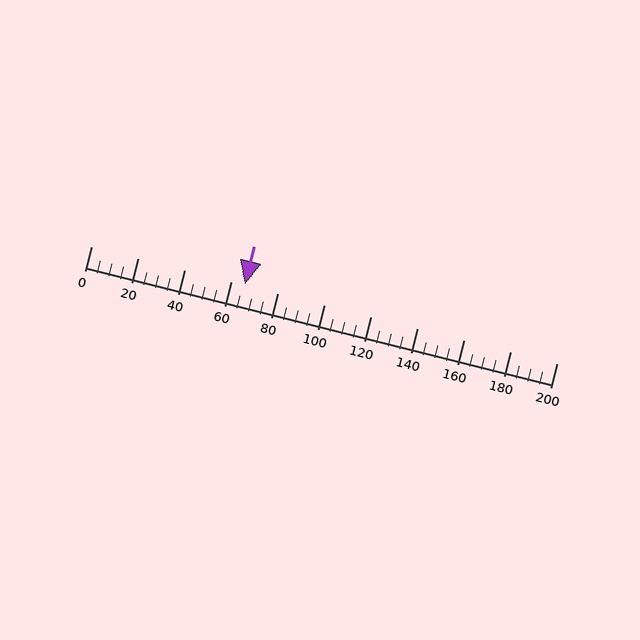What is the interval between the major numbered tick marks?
The major tick marks are spaced 20 units apart.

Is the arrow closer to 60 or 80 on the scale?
The arrow is closer to 60.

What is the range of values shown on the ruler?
The ruler shows values from 0 to 200.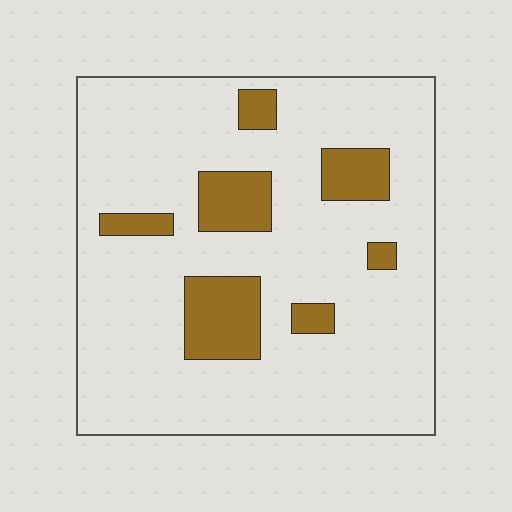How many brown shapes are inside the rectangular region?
7.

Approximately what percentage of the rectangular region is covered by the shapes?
Approximately 15%.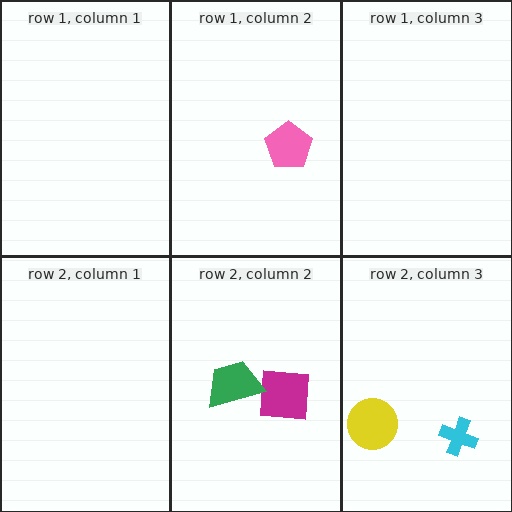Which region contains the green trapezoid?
The row 2, column 2 region.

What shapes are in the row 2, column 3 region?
The yellow circle, the cyan cross.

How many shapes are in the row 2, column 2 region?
2.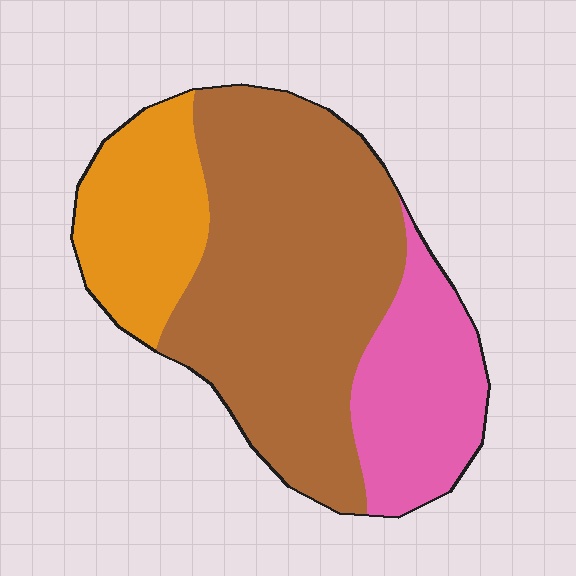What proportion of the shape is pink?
Pink covers 22% of the shape.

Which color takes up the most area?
Brown, at roughly 55%.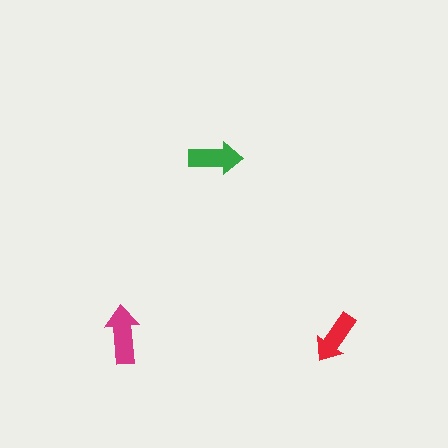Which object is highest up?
The green arrow is topmost.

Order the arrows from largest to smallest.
the magenta one, the green one, the red one.